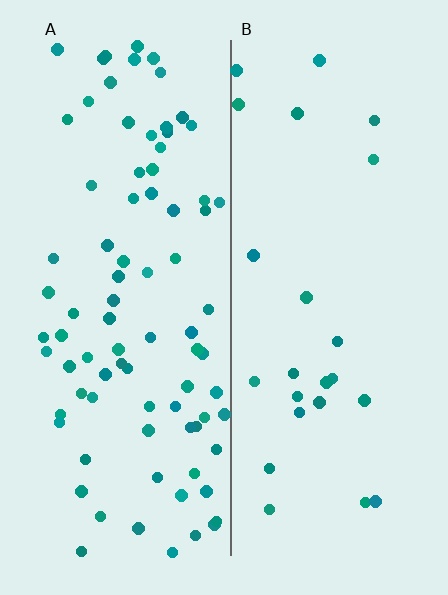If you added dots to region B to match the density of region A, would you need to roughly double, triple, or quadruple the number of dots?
Approximately triple.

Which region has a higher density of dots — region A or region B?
A (the left).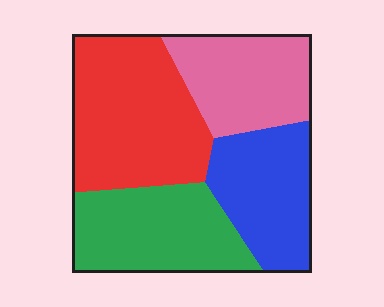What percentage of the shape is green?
Green covers roughly 25% of the shape.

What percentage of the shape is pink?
Pink takes up about one fifth (1/5) of the shape.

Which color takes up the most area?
Red, at roughly 35%.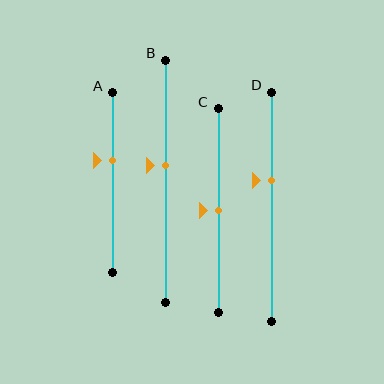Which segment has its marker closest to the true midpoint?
Segment C has its marker closest to the true midpoint.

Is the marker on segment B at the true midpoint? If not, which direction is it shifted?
No, the marker on segment B is shifted upward by about 7% of the segment length.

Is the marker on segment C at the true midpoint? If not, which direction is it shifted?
Yes, the marker on segment C is at the true midpoint.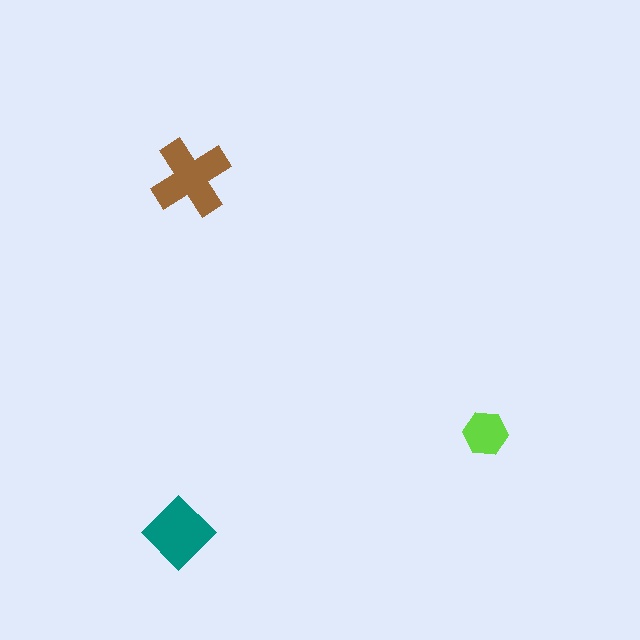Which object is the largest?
The brown cross.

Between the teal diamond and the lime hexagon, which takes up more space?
The teal diamond.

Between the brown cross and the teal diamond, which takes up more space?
The brown cross.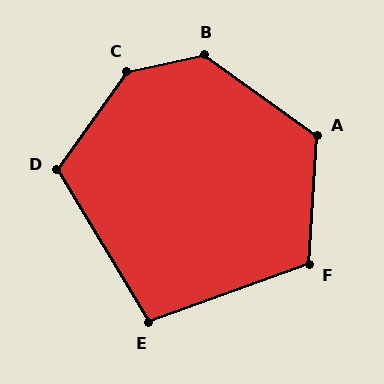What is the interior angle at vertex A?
Approximately 122 degrees (obtuse).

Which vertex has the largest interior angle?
C, at approximately 137 degrees.